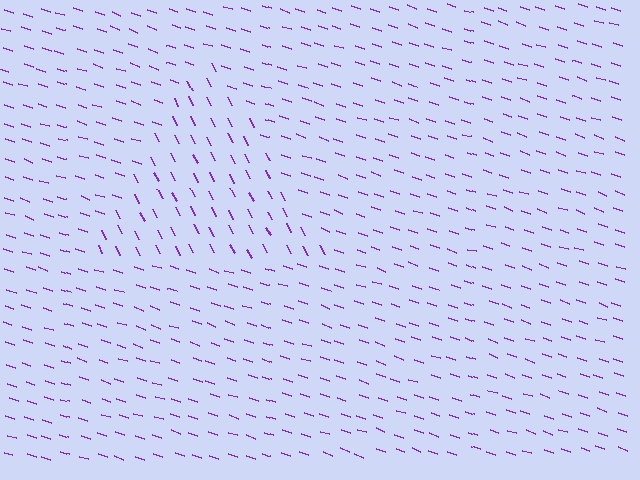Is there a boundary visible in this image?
Yes, there is a texture boundary formed by a change in line orientation.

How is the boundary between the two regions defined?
The boundary is defined purely by a change in line orientation (approximately 45 degrees difference). All lines are the same color and thickness.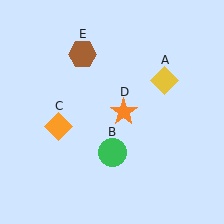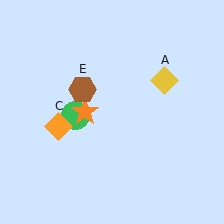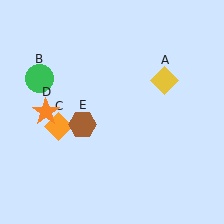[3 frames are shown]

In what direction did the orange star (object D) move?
The orange star (object D) moved left.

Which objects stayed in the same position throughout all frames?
Yellow diamond (object A) and orange diamond (object C) remained stationary.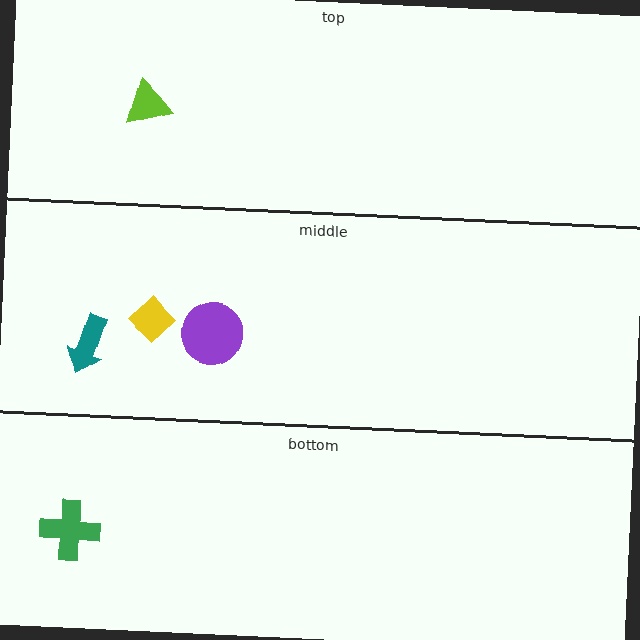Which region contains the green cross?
The bottom region.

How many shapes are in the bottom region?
1.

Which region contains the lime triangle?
The top region.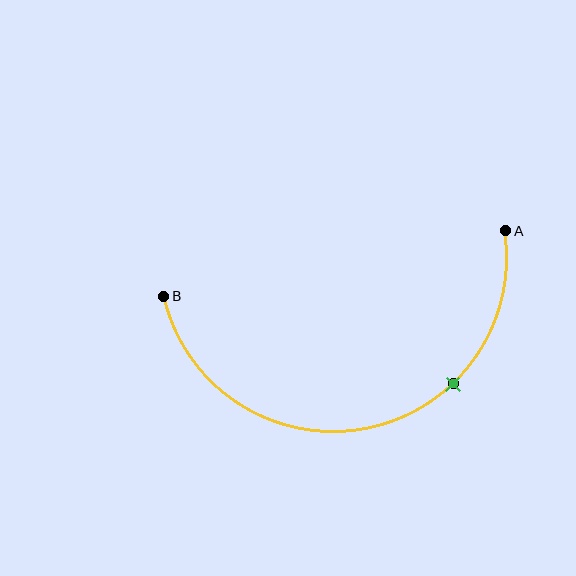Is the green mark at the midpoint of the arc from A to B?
No. The green mark lies on the arc but is closer to endpoint A. The arc midpoint would be at the point on the curve equidistant along the arc from both A and B.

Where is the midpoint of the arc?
The arc midpoint is the point on the curve farthest from the straight line joining A and B. It sits below that line.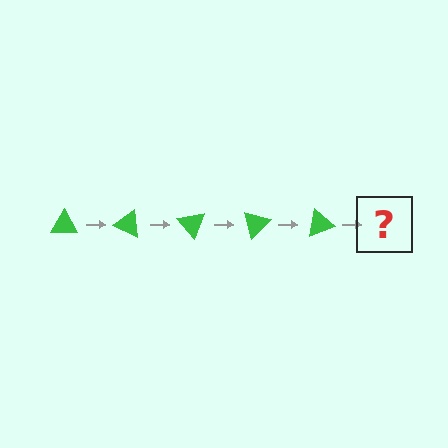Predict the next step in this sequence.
The next step is a green triangle rotated 125 degrees.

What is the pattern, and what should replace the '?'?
The pattern is that the triangle rotates 25 degrees each step. The '?' should be a green triangle rotated 125 degrees.